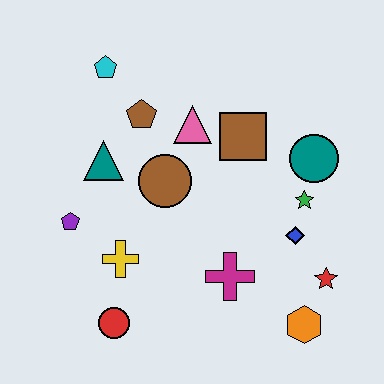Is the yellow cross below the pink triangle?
Yes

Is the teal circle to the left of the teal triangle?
No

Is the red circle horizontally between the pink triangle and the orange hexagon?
No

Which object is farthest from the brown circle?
The orange hexagon is farthest from the brown circle.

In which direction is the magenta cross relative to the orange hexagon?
The magenta cross is to the left of the orange hexagon.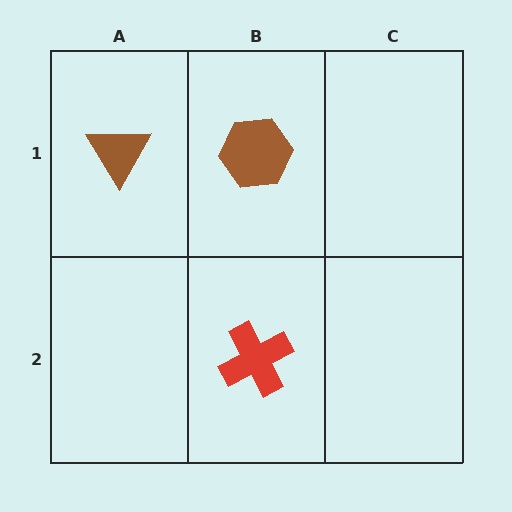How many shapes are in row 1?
2 shapes.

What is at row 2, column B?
A red cross.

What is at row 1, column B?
A brown hexagon.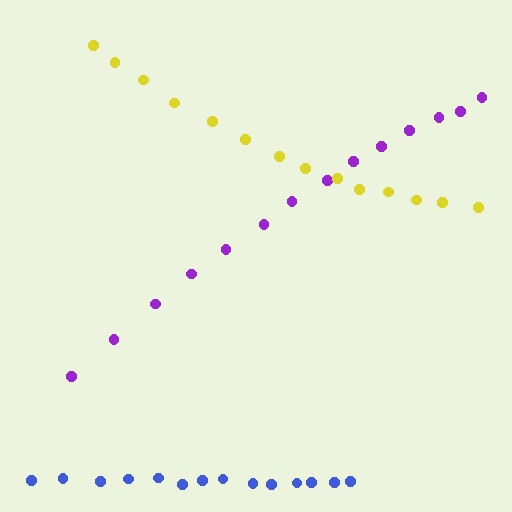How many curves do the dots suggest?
There are 3 distinct paths.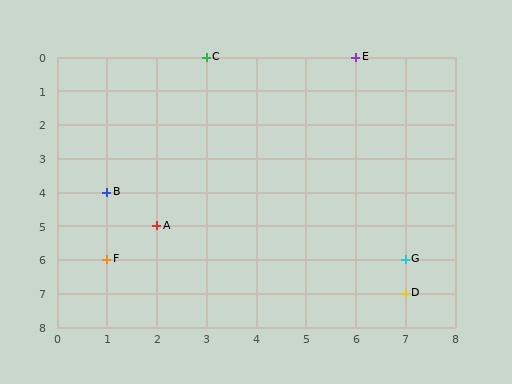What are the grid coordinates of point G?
Point G is at grid coordinates (7, 6).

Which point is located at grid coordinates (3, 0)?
Point C is at (3, 0).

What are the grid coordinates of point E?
Point E is at grid coordinates (6, 0).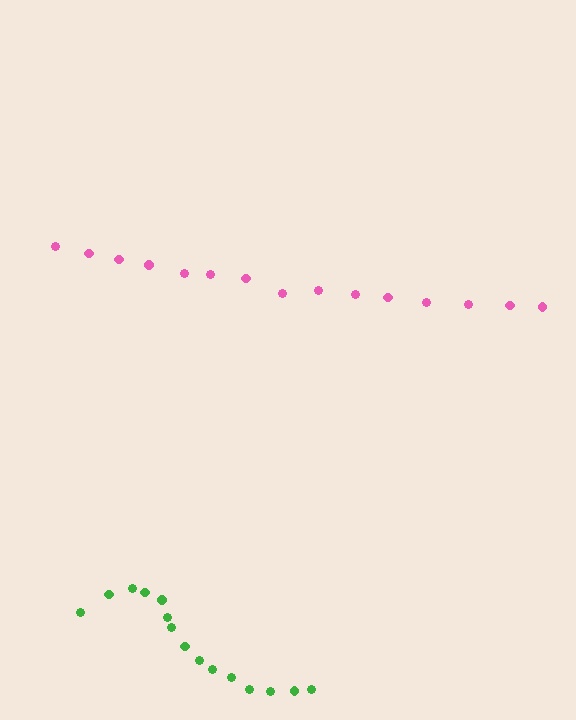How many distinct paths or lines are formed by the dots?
There are 2 distinct paths.